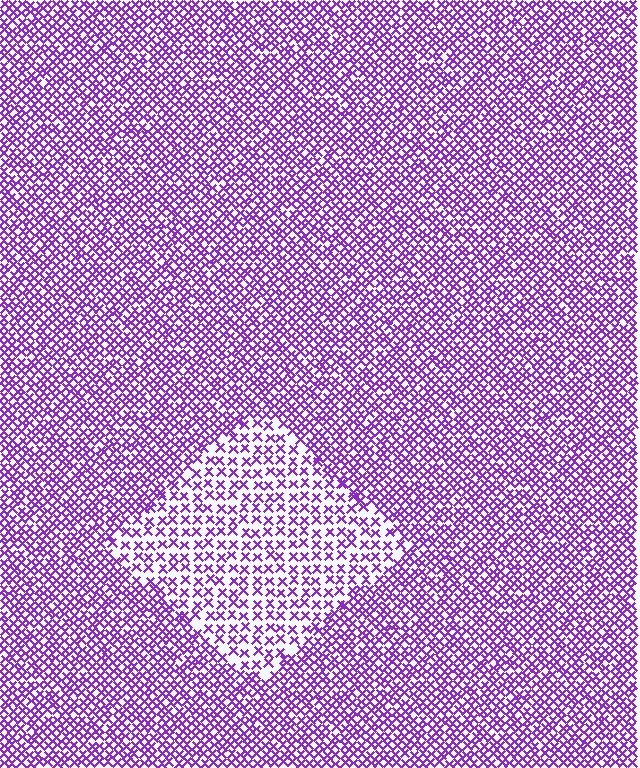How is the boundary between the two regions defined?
The boundary is defined by a change in element density (approximately 1.9x ratio). All elements are the same color, size, and shape.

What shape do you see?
I see a diamond.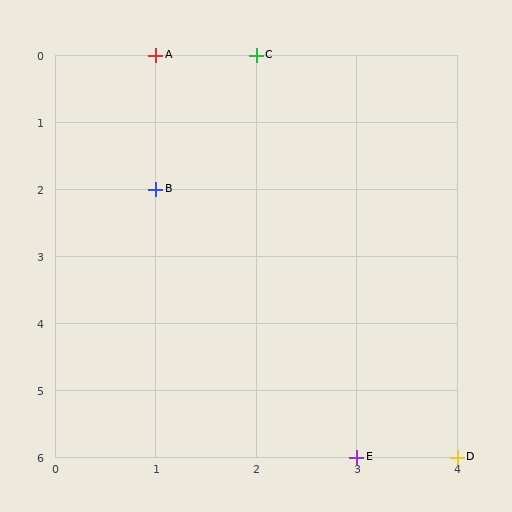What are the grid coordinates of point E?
Point E is at grid coordinates (3, 6).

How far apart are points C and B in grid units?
Points C and B are 1 column and 2 rows apart (about 2.2 grid units diagonally).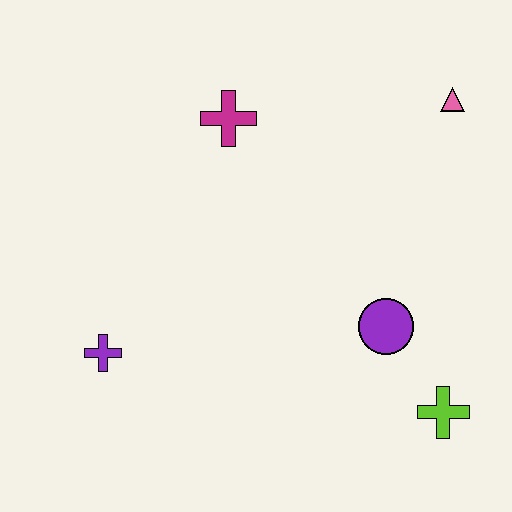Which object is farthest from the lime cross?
The magenta cross is farthest from the lime cross.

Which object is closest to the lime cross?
The purple circle is closest to the lime cross.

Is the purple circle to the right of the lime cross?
No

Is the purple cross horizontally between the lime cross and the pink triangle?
No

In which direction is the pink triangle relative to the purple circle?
The pink triangle is above the purple circle.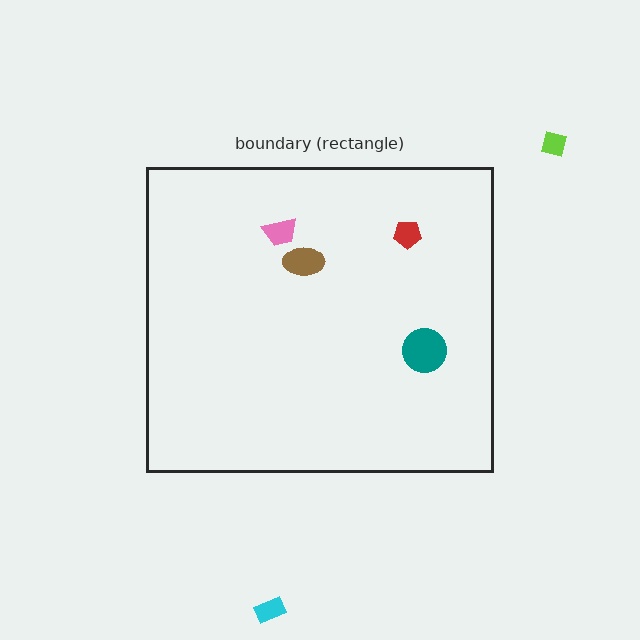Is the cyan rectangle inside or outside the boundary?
Outside.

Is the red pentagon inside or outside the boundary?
Inside.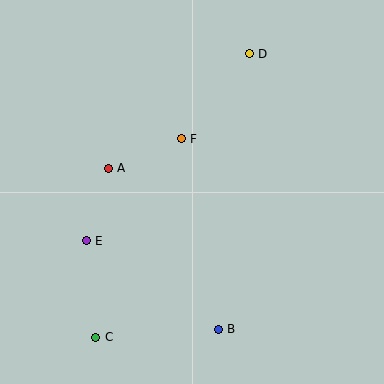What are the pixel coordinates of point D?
Point D is at (249, 54).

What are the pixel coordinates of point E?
Point E is at (86, 241).